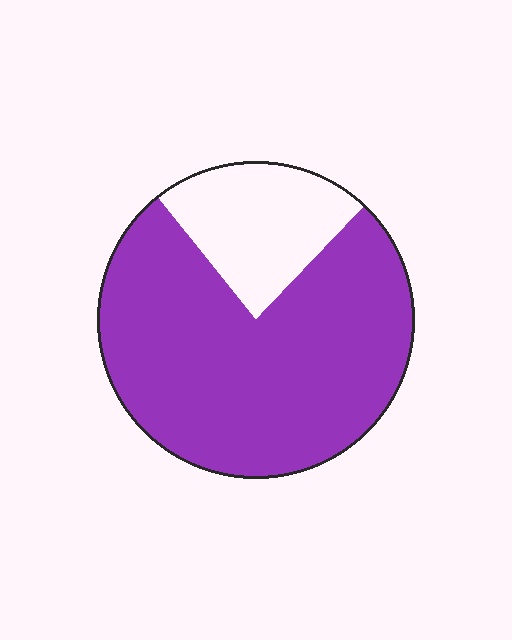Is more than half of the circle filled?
Yes.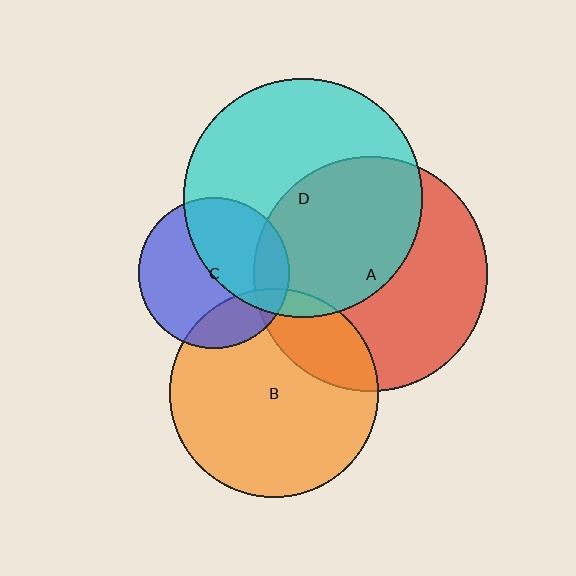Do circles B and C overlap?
Yes.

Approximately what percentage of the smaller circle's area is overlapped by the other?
Approximately 20%.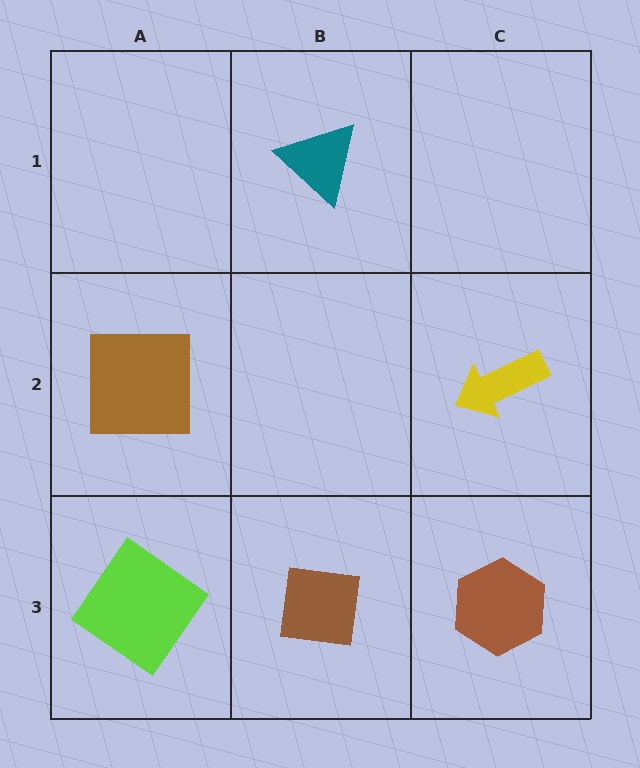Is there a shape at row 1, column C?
No, that cell is empty.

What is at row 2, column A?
A brown square.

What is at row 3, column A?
A lime diamond.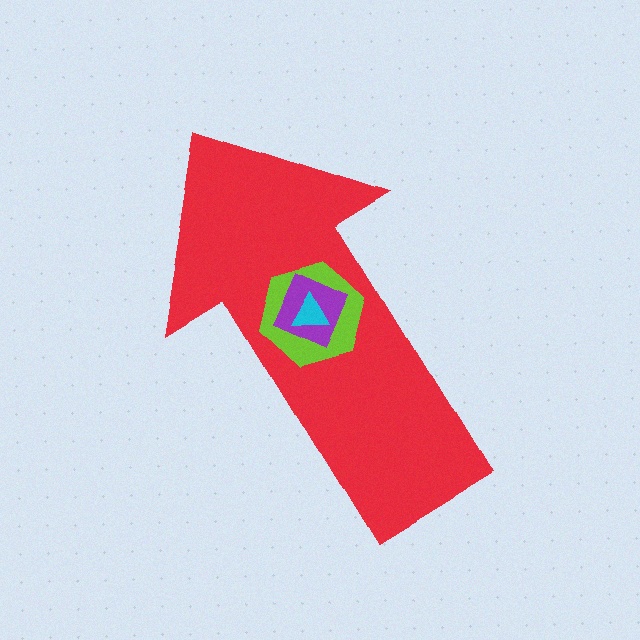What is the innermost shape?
The cyan triangle.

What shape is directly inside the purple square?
The cyan triangle.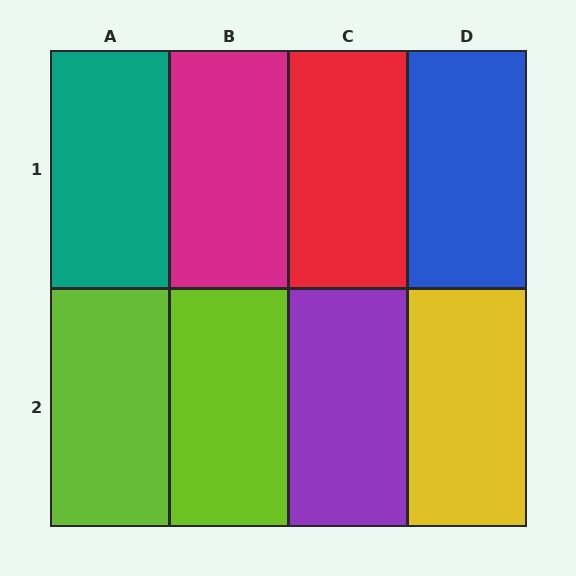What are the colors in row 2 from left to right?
Lime, lime, purple, yellow.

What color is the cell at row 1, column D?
Blue.